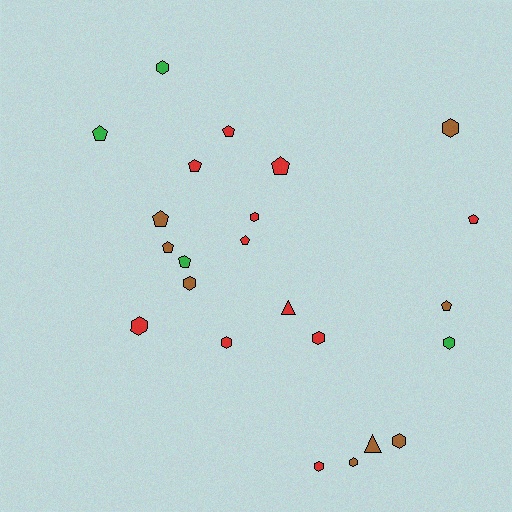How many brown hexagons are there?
There are 4 brown hexagons.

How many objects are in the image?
There are 23 objects.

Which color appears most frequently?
Red, with 11 objects.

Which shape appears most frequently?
Hexagon, with 11 objects.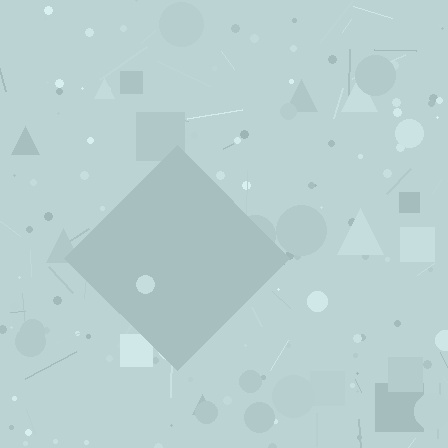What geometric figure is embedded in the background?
A diamond is embedded in the background.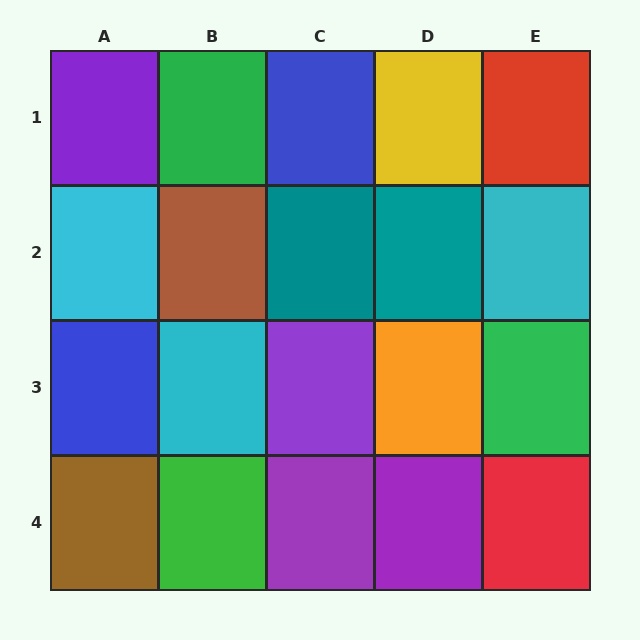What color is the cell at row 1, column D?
Yellow.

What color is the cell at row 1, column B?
Green.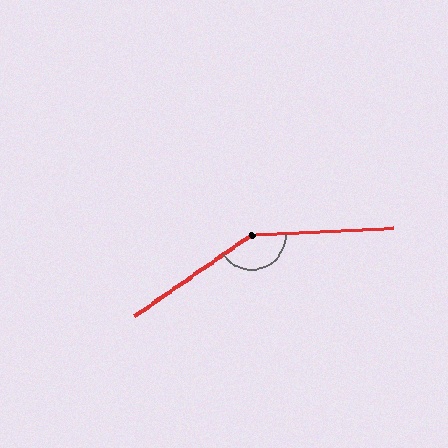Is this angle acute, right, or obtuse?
It is obtuse.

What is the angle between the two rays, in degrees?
Approximately 148 degrees.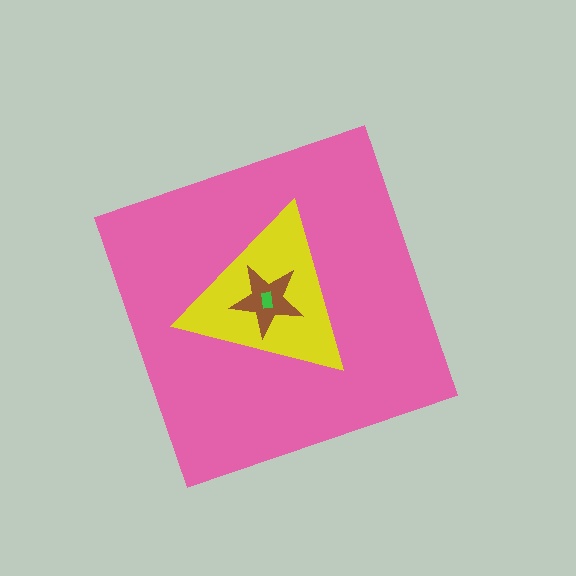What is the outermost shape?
The pink diamond.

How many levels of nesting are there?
4.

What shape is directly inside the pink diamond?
The yellow triangle.